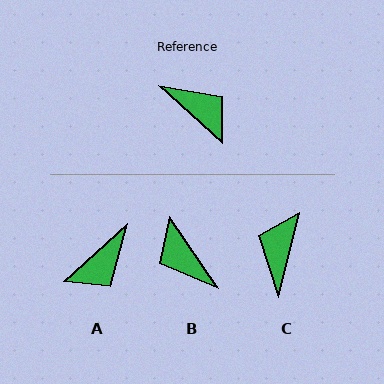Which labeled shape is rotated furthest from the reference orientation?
B, about 167 degrees away.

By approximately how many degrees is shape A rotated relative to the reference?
Approximately 96 degrees clockwise.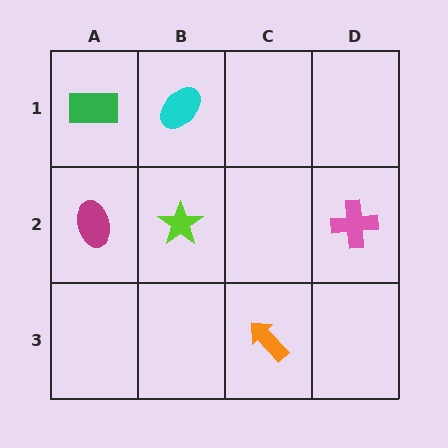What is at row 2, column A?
A magenta ellipse.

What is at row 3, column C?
An orange arrow.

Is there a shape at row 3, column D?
No, that cell is empty.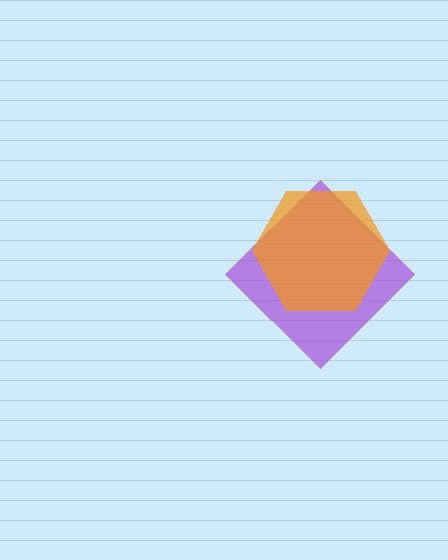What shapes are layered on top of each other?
The layered shapes are: a purple diamond, an orange hexagon.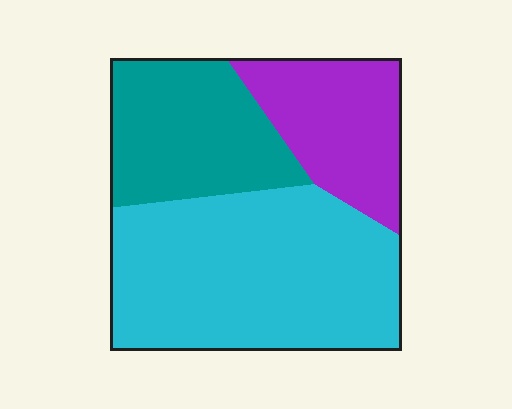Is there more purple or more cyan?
Cyan.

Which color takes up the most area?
Cyan, at roughly 50%.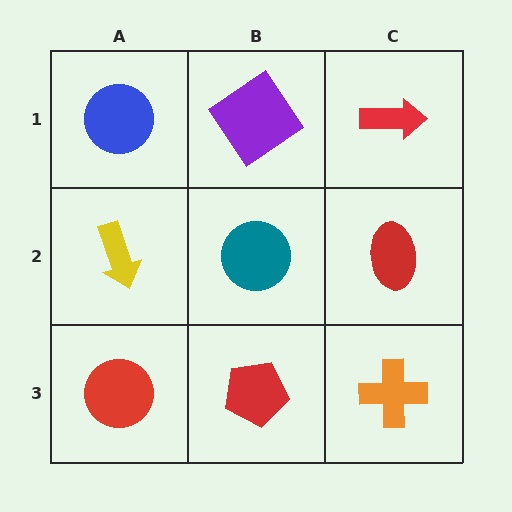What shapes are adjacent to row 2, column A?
A blue circle (row 1, column A), a red circle (row 3, column A), a teal circle (row 2, column B).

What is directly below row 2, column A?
A red circle.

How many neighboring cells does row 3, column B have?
3.